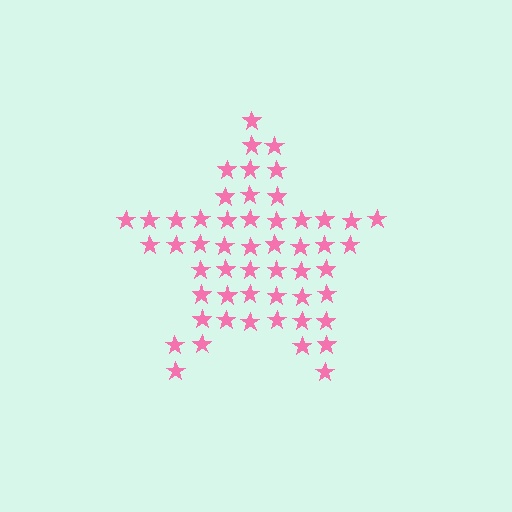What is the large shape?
The large shape is a star.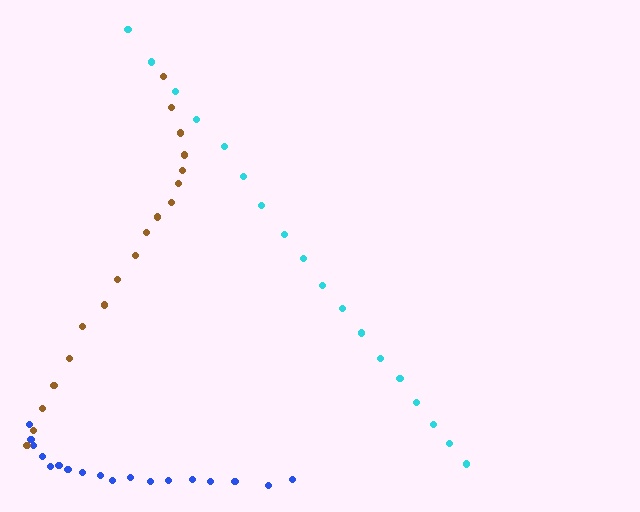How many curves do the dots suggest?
There are 3 distinct paths.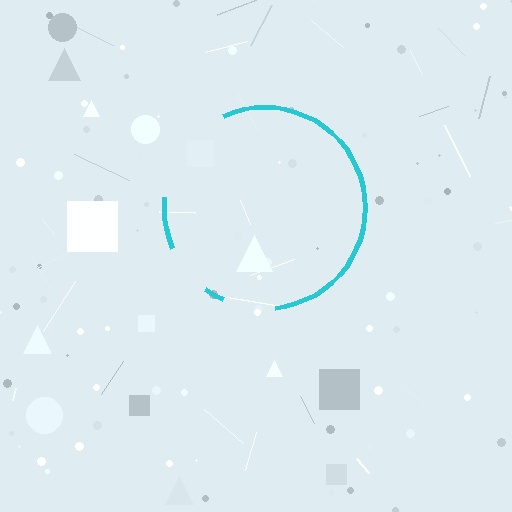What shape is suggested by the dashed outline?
The dashed outline suggests a circle.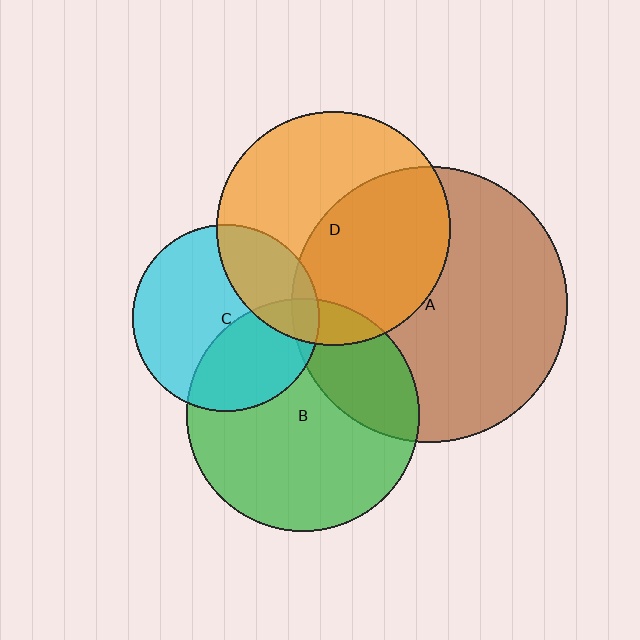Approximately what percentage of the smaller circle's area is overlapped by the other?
Approximately 35%.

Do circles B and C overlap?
Yes.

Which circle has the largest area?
Circle A (brown).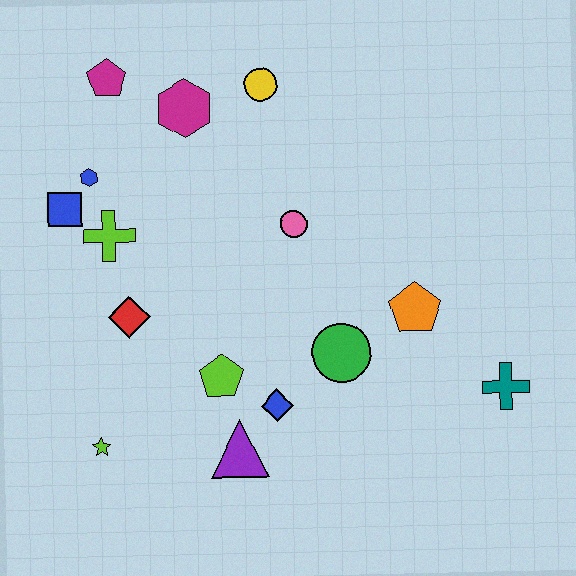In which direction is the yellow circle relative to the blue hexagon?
The yellow circle is to the right of the blue hexagon.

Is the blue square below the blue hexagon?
Yes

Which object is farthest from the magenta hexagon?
The teal cross is farthest from the magenta hexagon.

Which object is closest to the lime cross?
The blue square is closest to the lime cross.